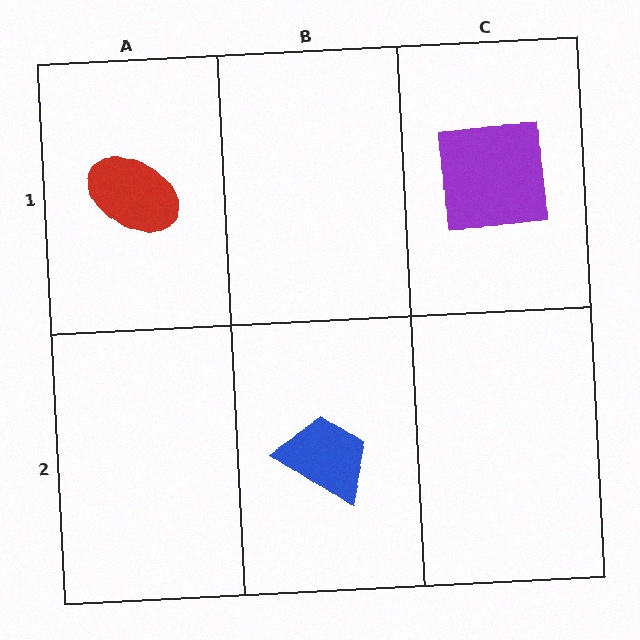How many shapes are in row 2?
1 shape.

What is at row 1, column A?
A red ellipse.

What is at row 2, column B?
A blue trapezoid.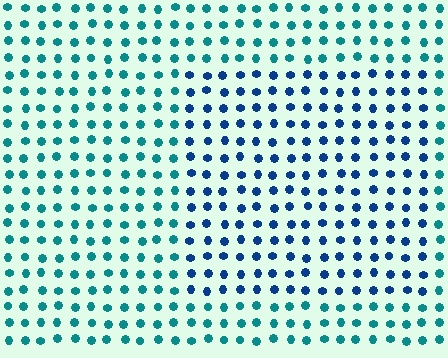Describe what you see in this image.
The image is filled with small teal elements in a uniform arrangement. A rectangle-shaped region is visible where the elements are tinted to a slightly different hue, forming a subtle color boundary.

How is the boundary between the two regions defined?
The boundary is defined purely by a slight shift in hue (about 37 degrees). Spacing, size, and orientation are identical on both sides.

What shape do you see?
I see a rectangle.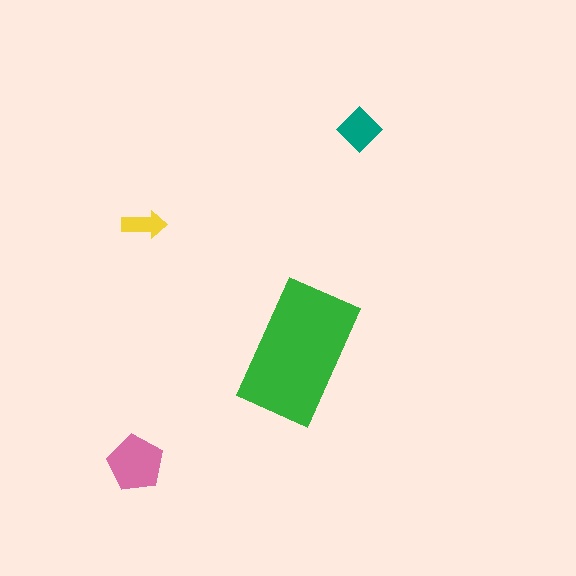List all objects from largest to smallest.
The green rectangle, the pink pentagon, the teal diamond, the yellow arrow.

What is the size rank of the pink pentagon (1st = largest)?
2nd.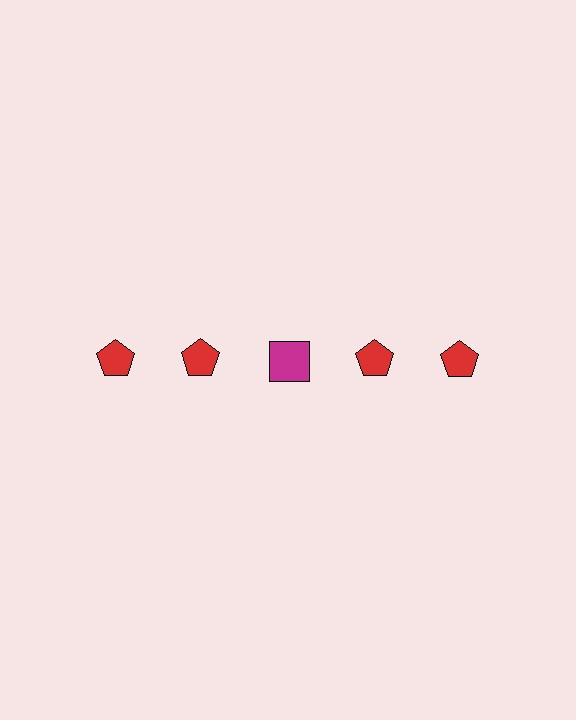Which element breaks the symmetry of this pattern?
The magenta square in the top row, center column breaks the symmetry. All other shapes are red pentagons.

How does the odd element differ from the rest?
It differs in both color (magenta instead of red) and shape (square instead of pentagon).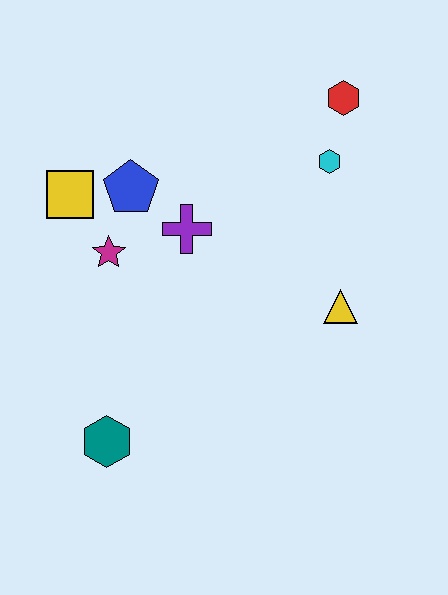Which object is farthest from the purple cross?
The teal hexagon is farthest from the purple cross.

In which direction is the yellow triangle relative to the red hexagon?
The yellow triangle is below the red hexagon.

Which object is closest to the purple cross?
The blue pentagon is closest to the purple cross.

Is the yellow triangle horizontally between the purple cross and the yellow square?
No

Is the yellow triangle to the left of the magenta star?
No